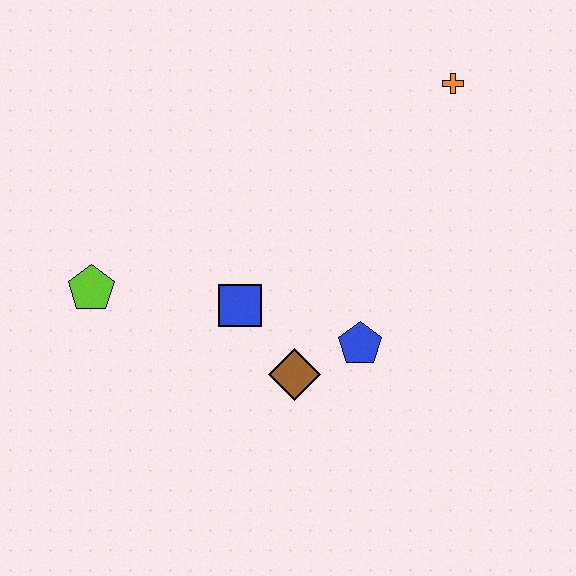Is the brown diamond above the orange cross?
No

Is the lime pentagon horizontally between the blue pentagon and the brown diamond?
No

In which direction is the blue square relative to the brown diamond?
The blue square is above the brown diamond.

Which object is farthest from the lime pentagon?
The orange cross is farthest from the lime pentagon.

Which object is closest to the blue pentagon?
The brown diamond is closest to the blue pentagon.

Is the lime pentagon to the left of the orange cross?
Yes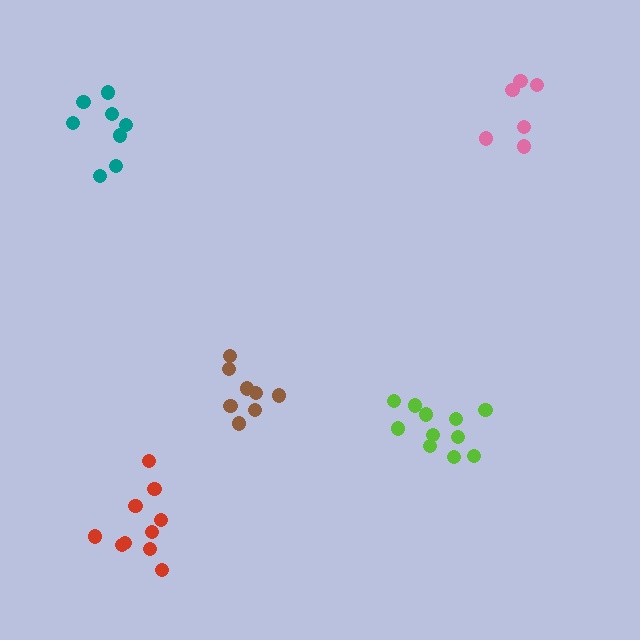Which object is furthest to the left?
The teal cluster is leftmost.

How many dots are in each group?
Group 1: 6 dots, Group 2: 11 dots, Group 3: 8 dots, Group 4: 8 dots, Group 5: 10 dots (43 total).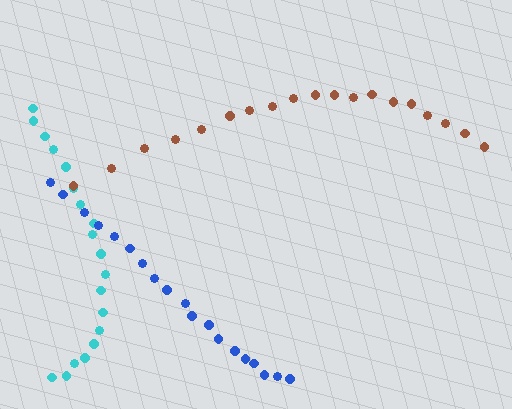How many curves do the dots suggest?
There are 3 distinct paths.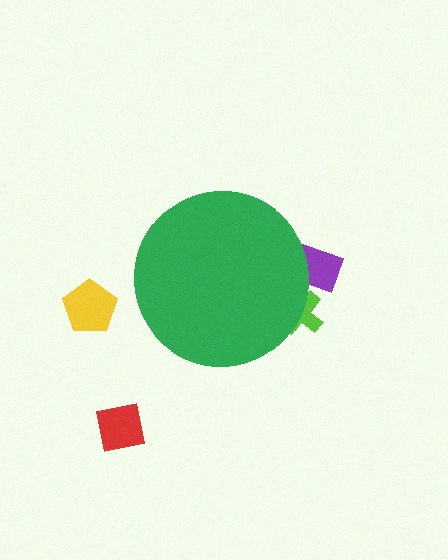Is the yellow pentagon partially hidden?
No, the yellow pentagon is fully visible.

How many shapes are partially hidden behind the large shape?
2 shapes are partially hidden.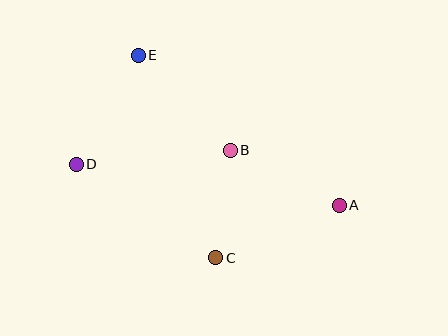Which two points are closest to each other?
Points B and C are closest to each other.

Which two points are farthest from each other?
Points A and D are farthest from each other.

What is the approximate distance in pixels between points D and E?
The distance between D and E is approximately 125 pixels.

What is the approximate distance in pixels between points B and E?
The distance between B and E is approximately 132 pixels.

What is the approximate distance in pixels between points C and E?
The distance between C and E is approximately 217 pixels.